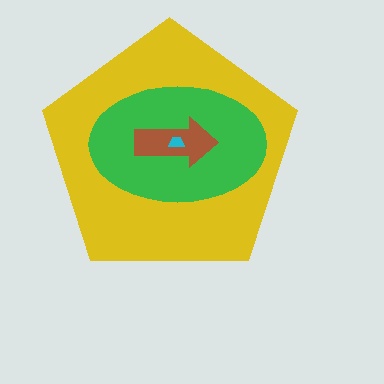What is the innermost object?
The cyan trapezoid.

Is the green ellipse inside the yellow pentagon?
Yes.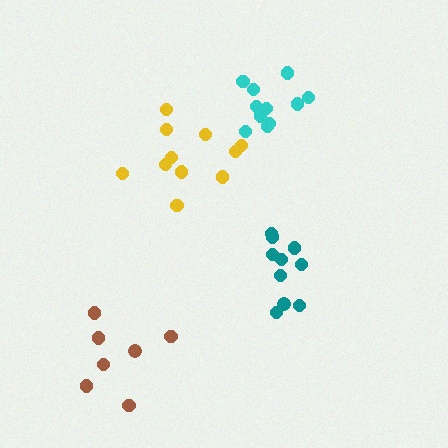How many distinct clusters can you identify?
There are 4 distinct clusters.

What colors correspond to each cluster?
The clusters are colored: teal, brown, cyan, yellow.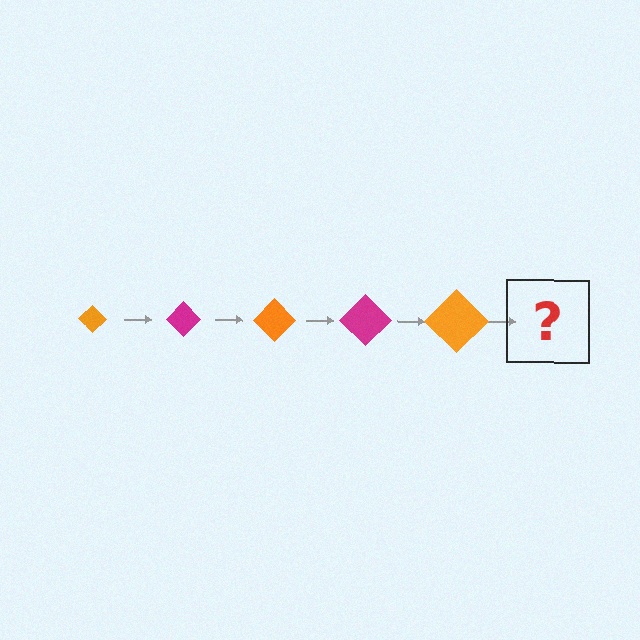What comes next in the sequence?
The next element should be a magenta diamond, larger than the previous one.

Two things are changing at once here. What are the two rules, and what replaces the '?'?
The two rules are that the diamond grows larger each step and the color cycles through orange and magenta. The '?' should be a magenta diamond, larger than the previous one.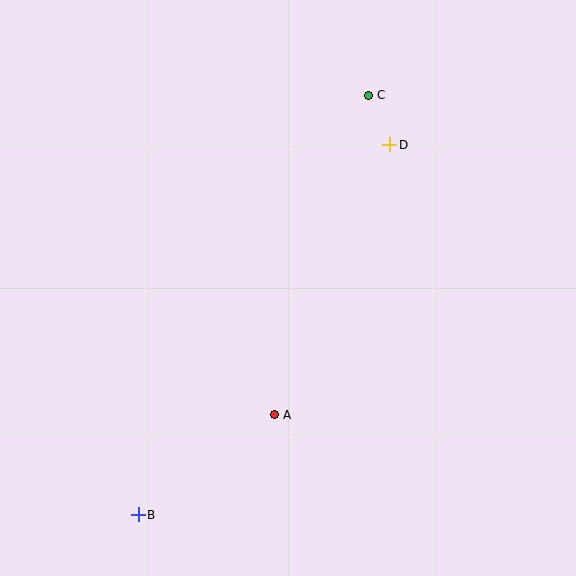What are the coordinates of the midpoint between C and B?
The midpoint between C and B is at (253, 305).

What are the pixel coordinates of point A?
Point A is at (274, 415).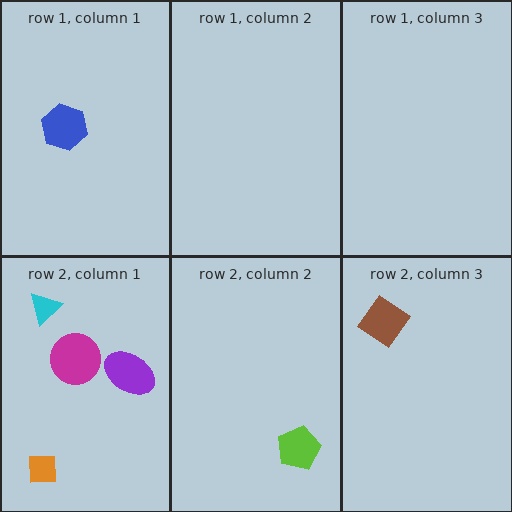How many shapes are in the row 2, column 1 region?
4.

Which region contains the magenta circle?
The row 2, column 1 region.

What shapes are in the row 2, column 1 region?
The purple ellipse, the magenta circle, the orange square, the cyan triangle.